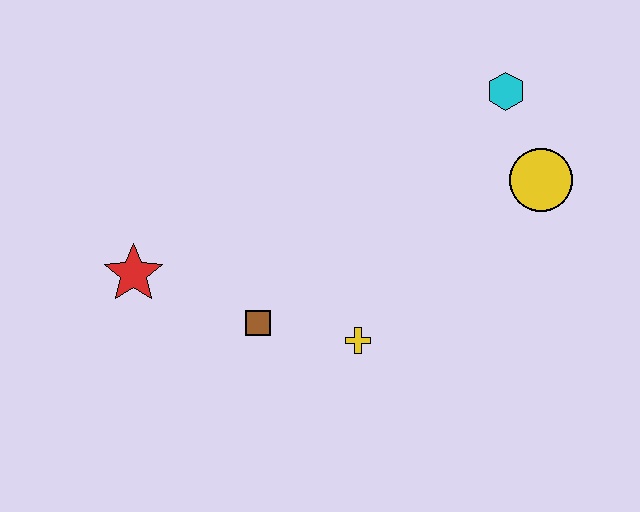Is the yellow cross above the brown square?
No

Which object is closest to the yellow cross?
The brown square is closest to the yellow cross.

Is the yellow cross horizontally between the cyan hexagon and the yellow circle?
No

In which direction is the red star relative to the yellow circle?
The red star is to the left of the yellow circle.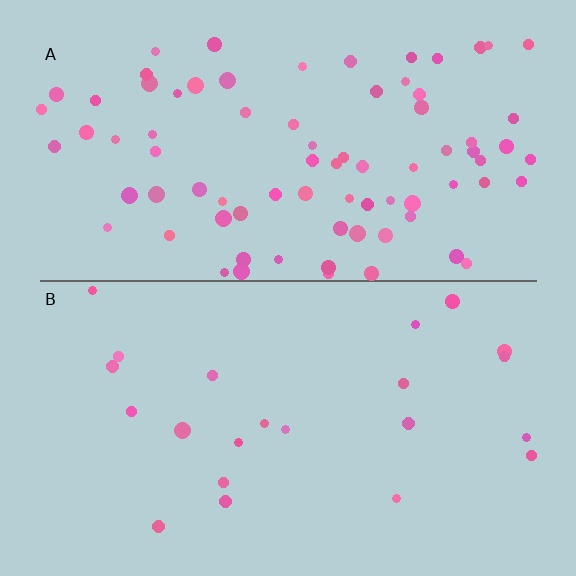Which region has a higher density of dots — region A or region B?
A (the top).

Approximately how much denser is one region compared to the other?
Approximately 3.6× — region A over region B.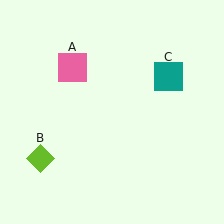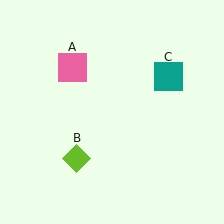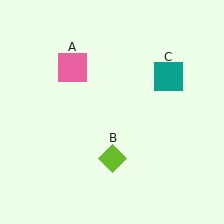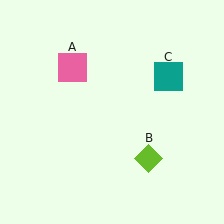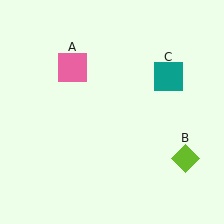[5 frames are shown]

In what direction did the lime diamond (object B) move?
The lime diamond (object B) moved right.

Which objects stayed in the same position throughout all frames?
Pink square (object A) and teal square (object C) remained stationary.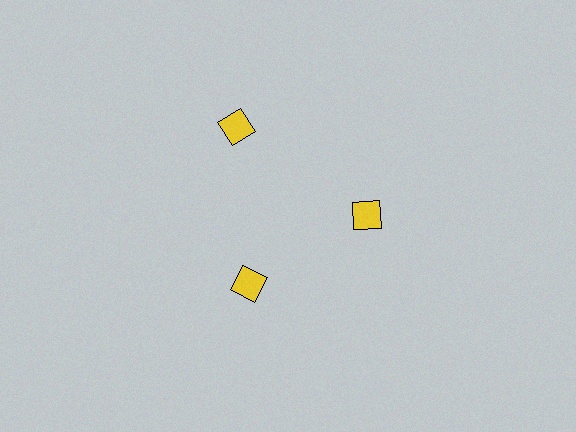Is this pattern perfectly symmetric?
No. The 3 yellow diamonds are arranged in a ring, but one element near the 11 o'clock position is pushed outward from the center, breaking the 3-fold rotational symmetry.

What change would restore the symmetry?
The symmetry would be restored by moving it inward, back onto the ring so that all 3 diamonds sit at equal angles and equal distance from the center.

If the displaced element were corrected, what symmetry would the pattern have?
It would have 3-fold rotational symmetry — the pattern would map onto itself every 120 degrees.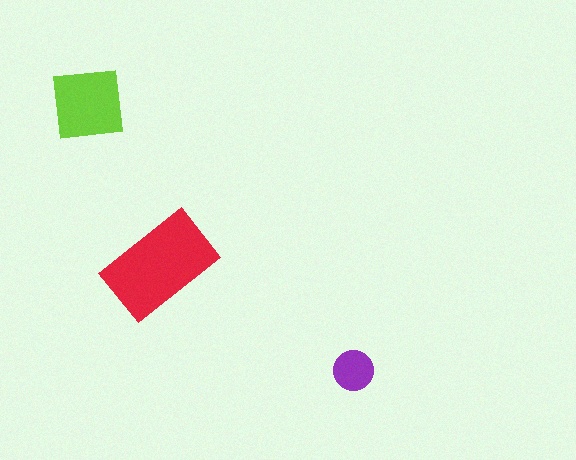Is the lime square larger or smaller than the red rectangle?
Smaller.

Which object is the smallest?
The purple circle.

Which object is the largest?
The red rectangle.